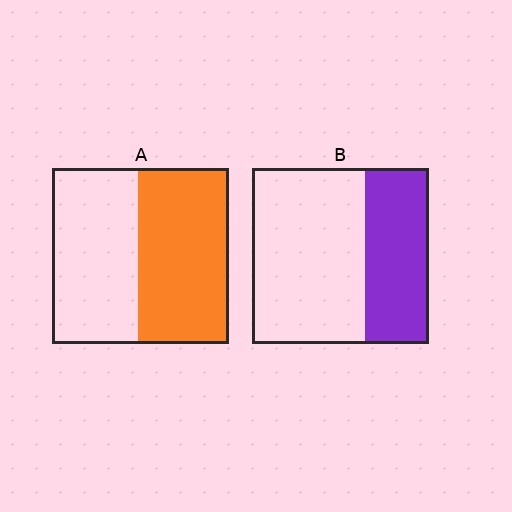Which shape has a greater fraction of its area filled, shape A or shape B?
Shape A.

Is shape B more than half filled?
No.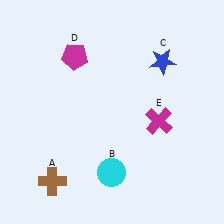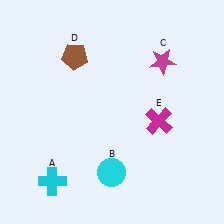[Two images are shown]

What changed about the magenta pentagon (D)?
In Image 1, D is magenta. In Image 2, it changed to brown.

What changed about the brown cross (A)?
In Image 1, A is brown. In Image 2, it changed to cyan.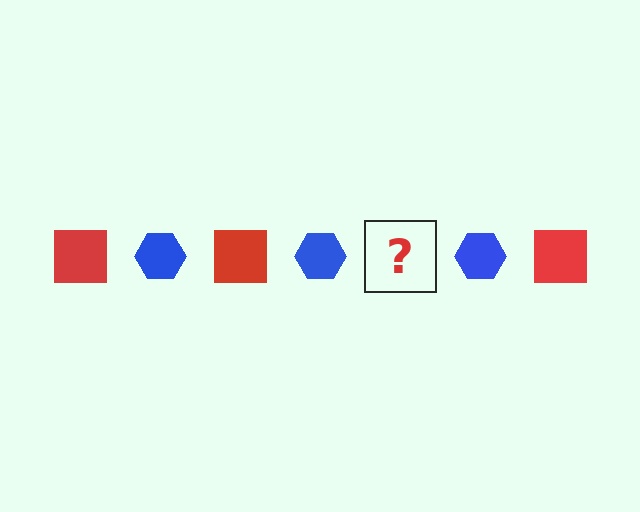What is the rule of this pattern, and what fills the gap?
The rule is that the pattern alternates between red square and blue hexagon. The gap should be filled with a red square.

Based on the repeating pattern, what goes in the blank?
The blank should be a red square.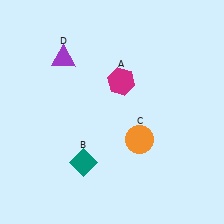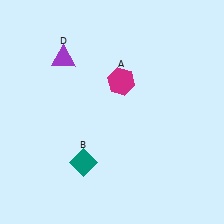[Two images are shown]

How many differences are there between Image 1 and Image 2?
There is 1 difference between the two images.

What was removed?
The orange circle (C) was removed in Image 2.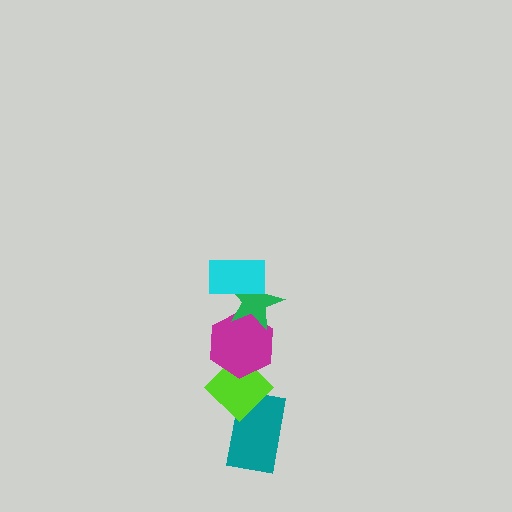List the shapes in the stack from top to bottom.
From top to bottom: the cyan rectangle, the green star, the magenta hexagon, the lime diamond, the teal rectangle.